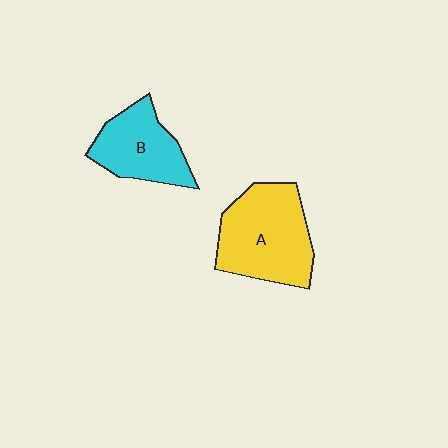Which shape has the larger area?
Shape A (yellow).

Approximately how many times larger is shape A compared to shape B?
Approximately 1.4 times.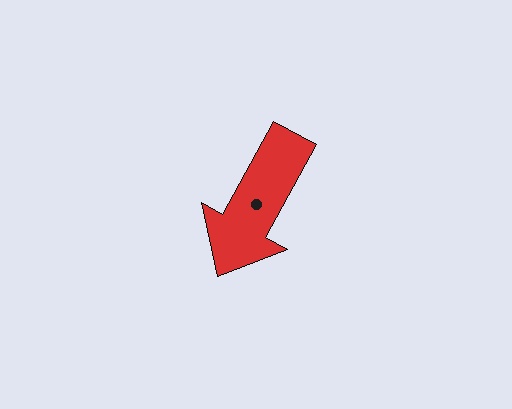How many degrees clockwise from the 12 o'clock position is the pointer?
Approximately 208 degrees.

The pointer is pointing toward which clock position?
Roughly 7 o'clock.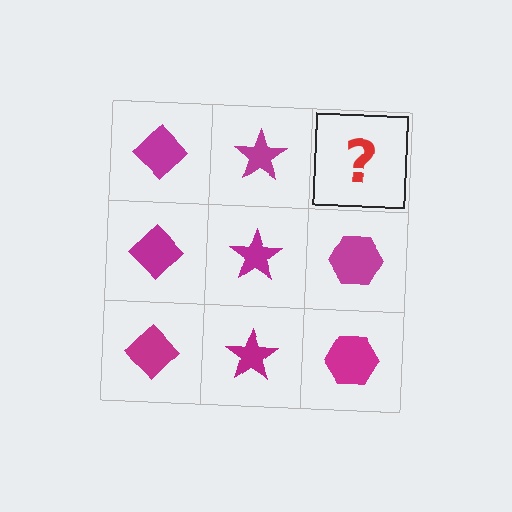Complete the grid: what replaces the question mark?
The question mark should be replaced with a magenta hexagon.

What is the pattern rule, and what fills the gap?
The rule is that each column has a consistent shape. The gap should be filled with a magenta hexagon.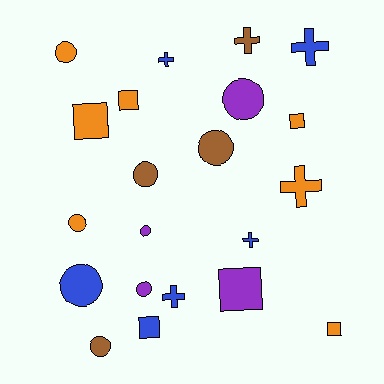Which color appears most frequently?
Orange, with 7 objects.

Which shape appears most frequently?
Circle, with 9 objects.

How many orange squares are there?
There are 4 orange squares.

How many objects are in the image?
There are 21 objects.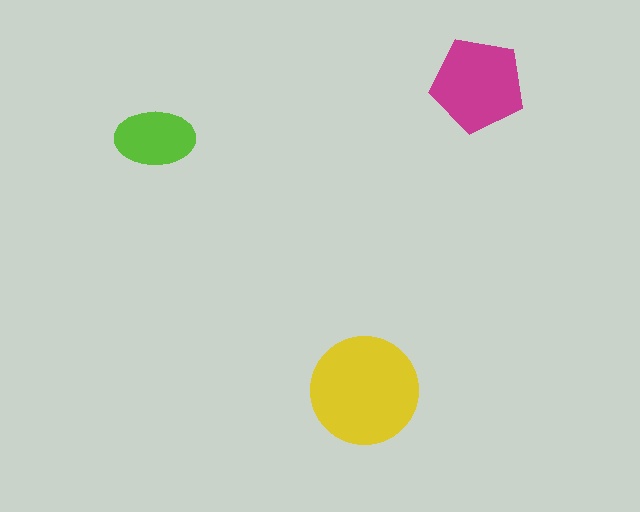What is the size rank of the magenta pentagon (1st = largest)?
2nd.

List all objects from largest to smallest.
The yellow circle, the magenta pentagon, the lime ellipse.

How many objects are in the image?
There are 3 objects in the image.